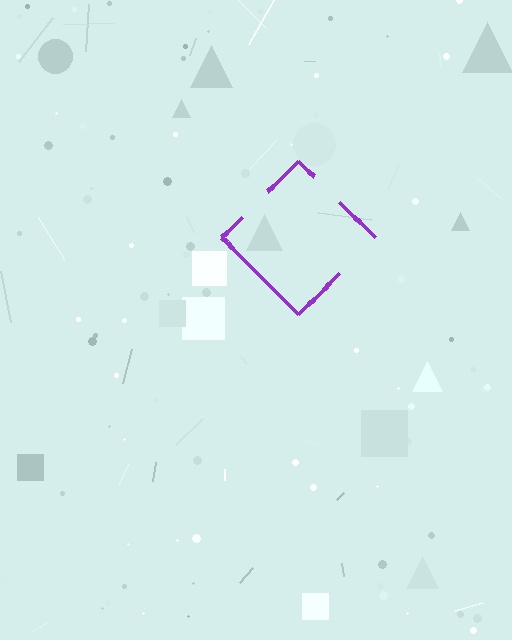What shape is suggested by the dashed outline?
The dashed outline suggests a diamond.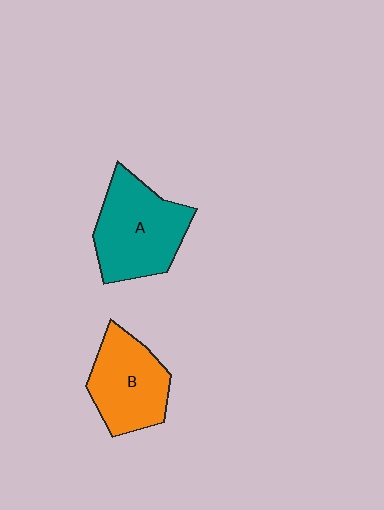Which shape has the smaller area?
Shape B (orange).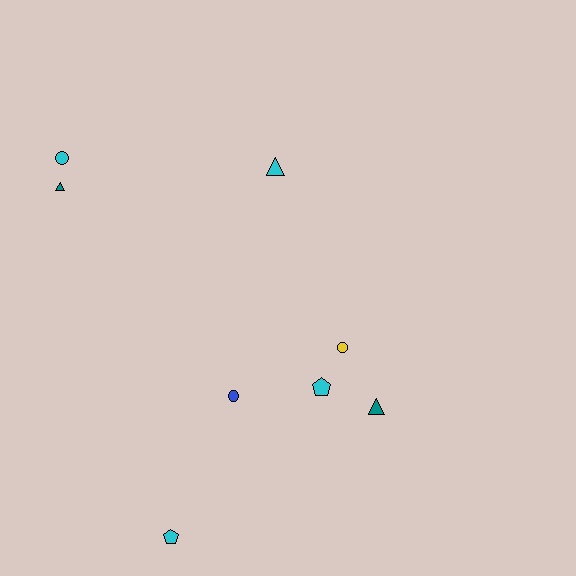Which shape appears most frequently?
Circle, with 3 objects.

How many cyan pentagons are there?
There are 2 cyan pentagons.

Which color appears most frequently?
Cyan, with 4 objects.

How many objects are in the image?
There are 8 objects.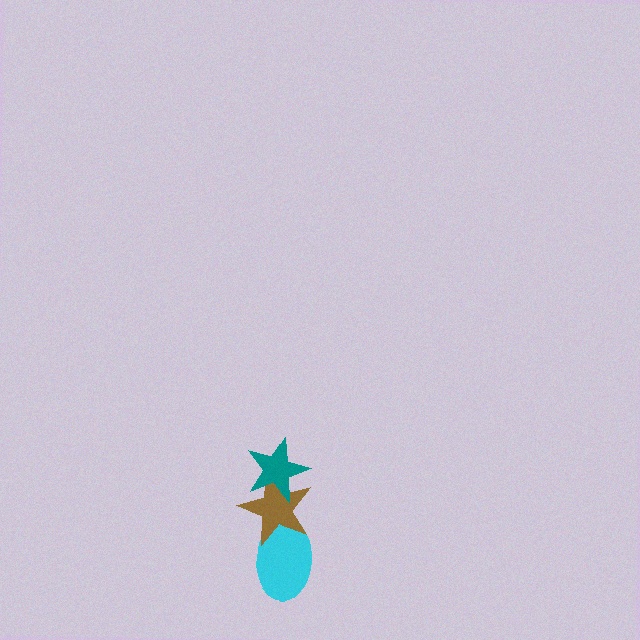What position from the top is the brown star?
The brown star is 2nd from the top.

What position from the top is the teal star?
The teal star is 1st from the top.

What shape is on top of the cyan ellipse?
The brown star is on top of the cyan ellipse.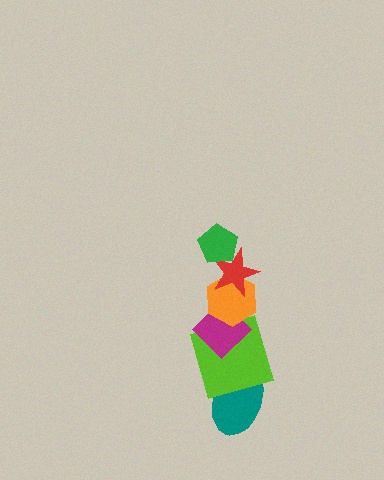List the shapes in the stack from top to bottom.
From top to bottom: the green pentagon, the red star, the orange hexagon, the magenta diamond, the lime square, the teal ellipse.